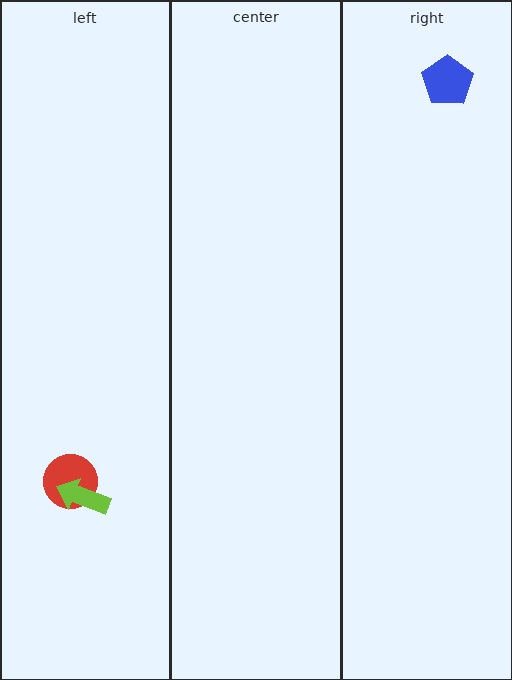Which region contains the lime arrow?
The left region.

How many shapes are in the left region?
2.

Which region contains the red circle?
The left region.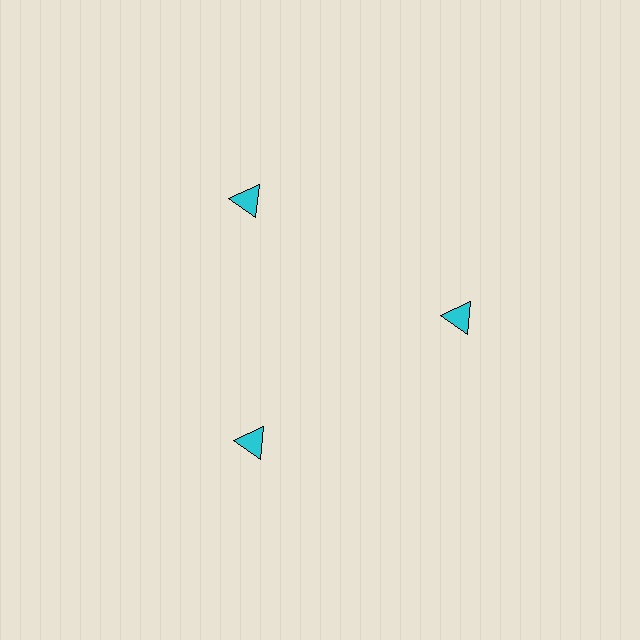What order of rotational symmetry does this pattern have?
This pattern has 3-fold rotational symmetry.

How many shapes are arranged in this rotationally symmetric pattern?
There are 3 shapes, arranged in 3 groups of 1.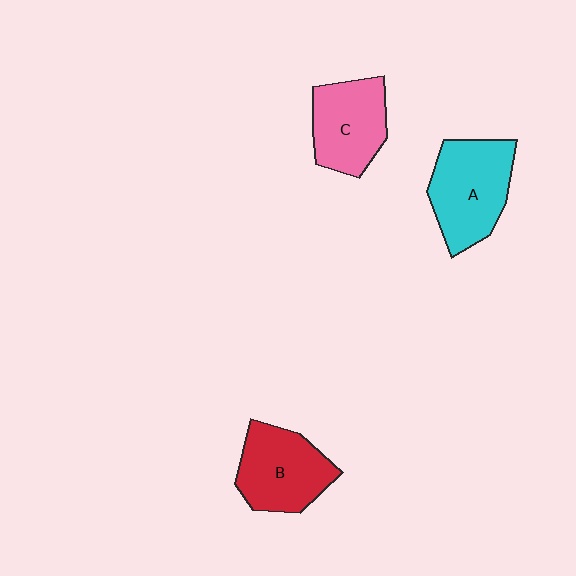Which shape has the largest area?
Shape A (cyan).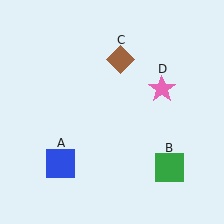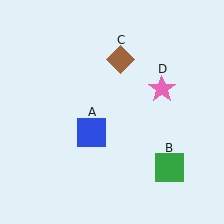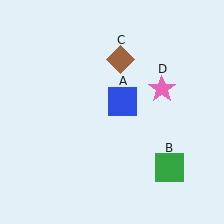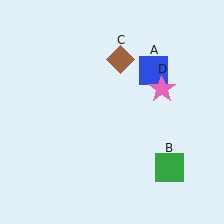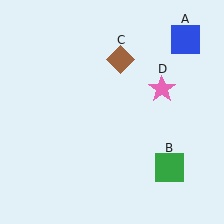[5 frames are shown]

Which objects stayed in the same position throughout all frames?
Green square (object B) and brown diamond (object C) and pink star (object D) remained stationary.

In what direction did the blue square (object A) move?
The blue square (object A) moved up and to the right.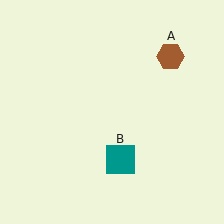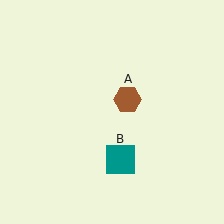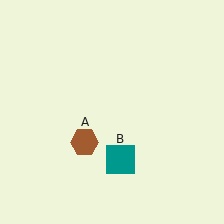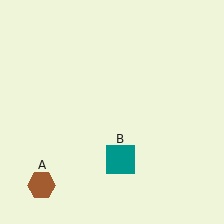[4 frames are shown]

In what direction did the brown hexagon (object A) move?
The brown hexagon (object A) moved down and to the left.